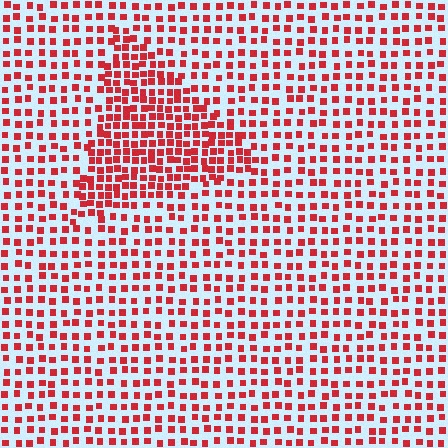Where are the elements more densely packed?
The elements are more densely packed inside the triangle boundary.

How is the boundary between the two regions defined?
The boundary is defined by a change in element density (approximately 1.8x ratio). All elements are the same color, size, and shape.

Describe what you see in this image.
The image contains small red elements arranged at two different densities. A triangle-shaped region is visible where the elements are more densely packed than the surrounding area.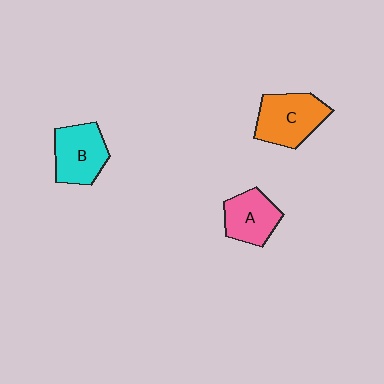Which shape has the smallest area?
Shape A (pink).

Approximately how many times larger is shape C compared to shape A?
Approximately 1.3 times.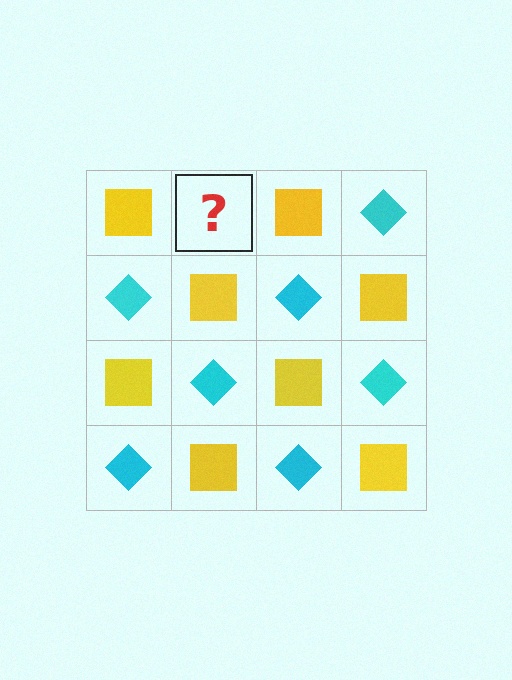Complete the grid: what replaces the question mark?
The question mark should be replaced with a cyan diamond.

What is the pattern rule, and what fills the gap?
The rule is that it alternates yellow square and cyan diamond in a checkerboard pattern. The gap should be filled with a cyan diamond.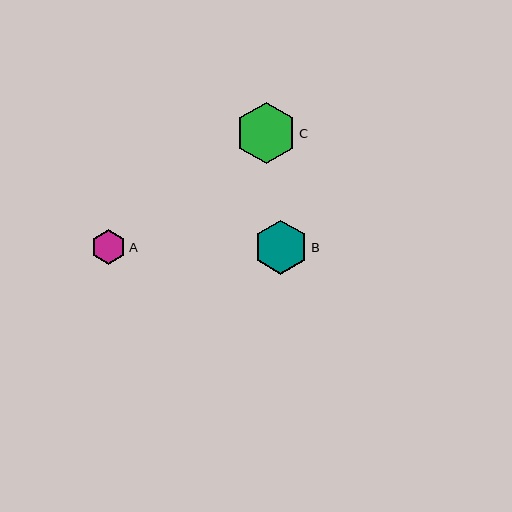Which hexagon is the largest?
Hexagon C is the largest with a size of approximately 61 pixels.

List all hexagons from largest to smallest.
From largest to smallest: C, B, A.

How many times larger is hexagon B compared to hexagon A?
Hexagon B is approximately 1.6 times the size of hexagon A.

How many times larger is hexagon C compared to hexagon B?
Hexagon C is approximately 1.1 times the size of hexagon B.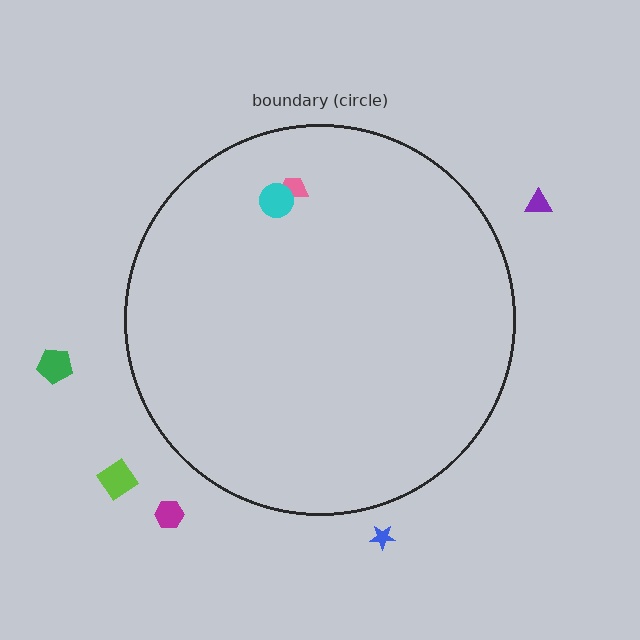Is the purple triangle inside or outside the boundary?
Outside.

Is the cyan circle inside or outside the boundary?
Inside.